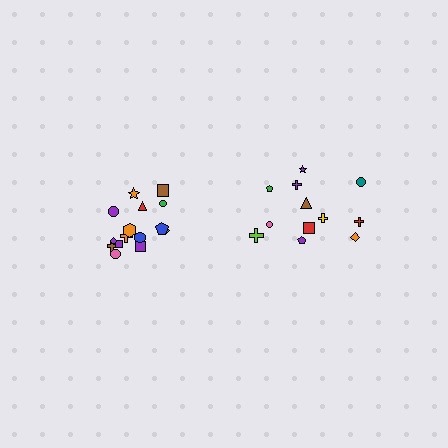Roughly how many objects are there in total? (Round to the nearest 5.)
Roughly 25 objects in total.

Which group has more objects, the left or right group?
The left group.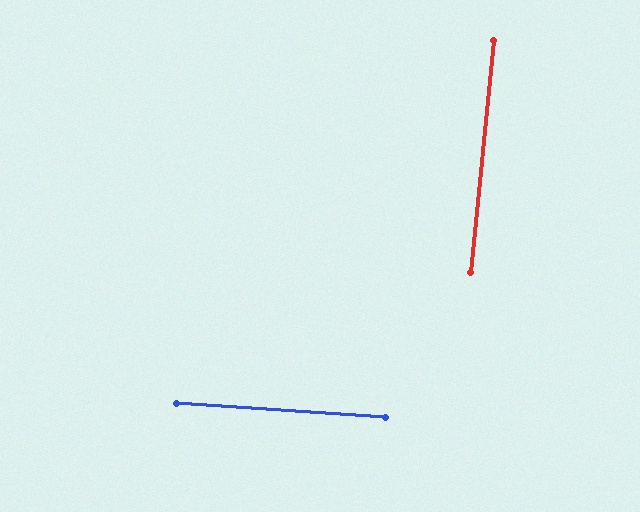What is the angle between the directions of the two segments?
Approximately 88 degrees.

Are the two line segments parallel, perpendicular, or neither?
Perpendicular — they meet at approximately 88°.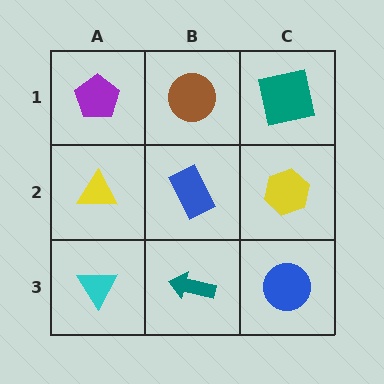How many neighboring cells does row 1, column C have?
2.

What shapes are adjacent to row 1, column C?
A yellow hexagon (row 2, column C), a brown circle (row 1, column B).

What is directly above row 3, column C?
A yellow hexagon.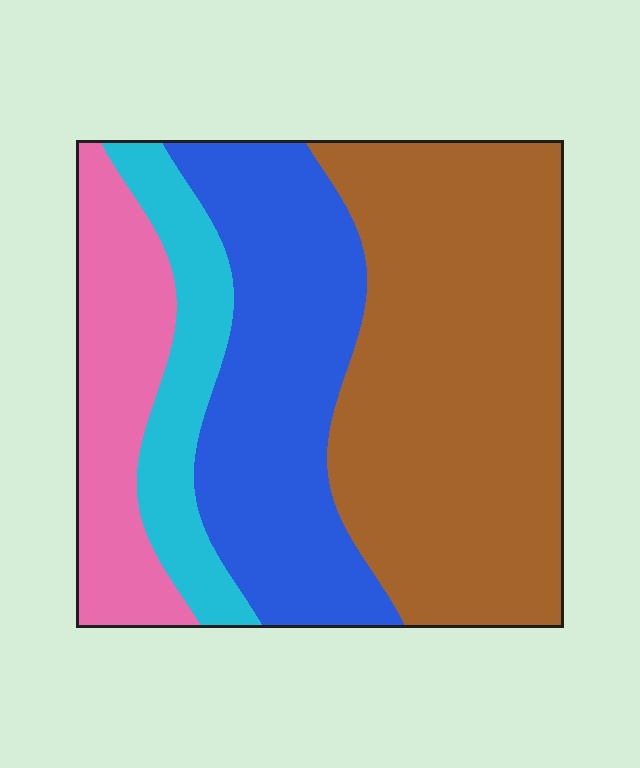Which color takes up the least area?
Cyan, at roughly 10%.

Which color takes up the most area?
Brown, at roughly 45%.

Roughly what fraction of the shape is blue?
Blue covers roughly 30% of the shape.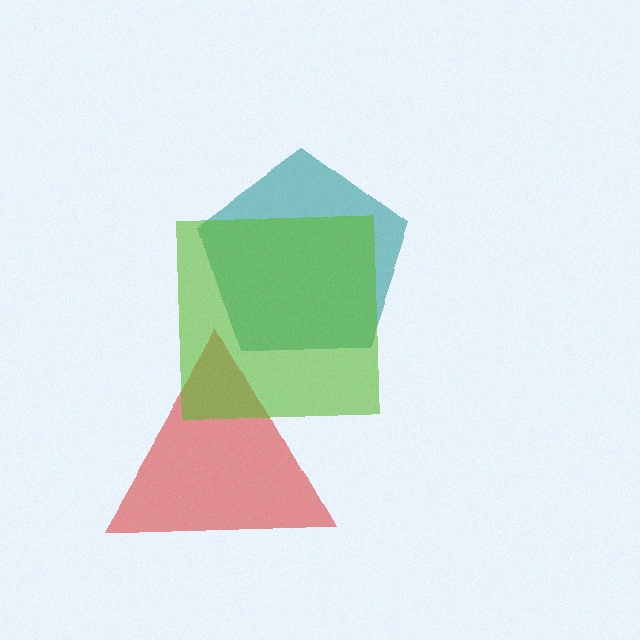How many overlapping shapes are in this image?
There are 3 overlapping shapes in the image.